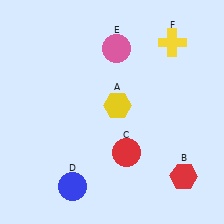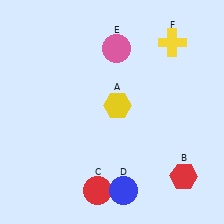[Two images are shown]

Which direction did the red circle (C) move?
The red circle (C) moved down.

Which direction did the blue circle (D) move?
The blue circle (D) moved right.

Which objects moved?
The objects that moved are: the red circle (C), the blue circle (D).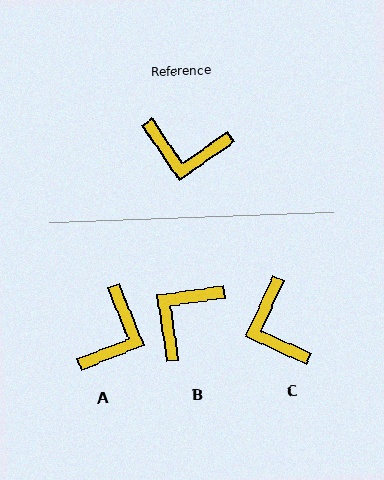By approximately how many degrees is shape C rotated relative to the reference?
Approximately 59 degrees clockwise.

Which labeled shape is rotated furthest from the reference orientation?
B, about 116 degrees away.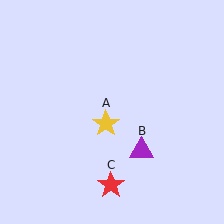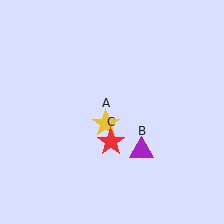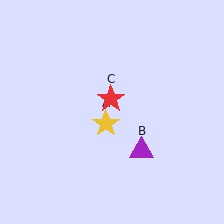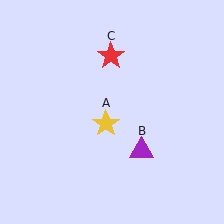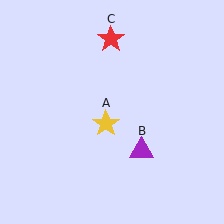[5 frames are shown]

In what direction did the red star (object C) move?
The red star (object C) moved up.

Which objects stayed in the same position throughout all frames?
Yellow star (object A) and purple triangle (object B) remained stationary.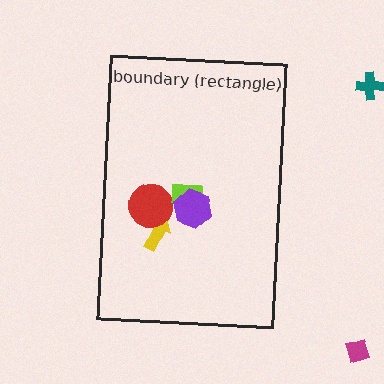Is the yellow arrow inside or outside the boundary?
Inside.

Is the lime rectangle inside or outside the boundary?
Inside.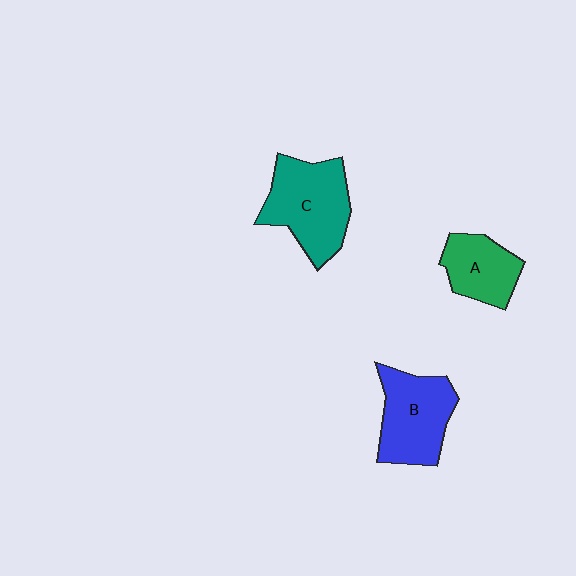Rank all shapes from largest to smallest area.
From largest to smallest: C (teal), B (blue), A (green).